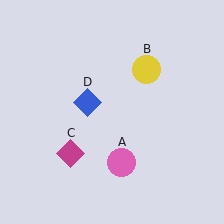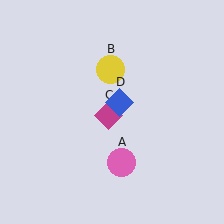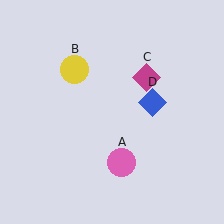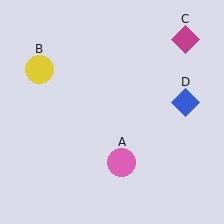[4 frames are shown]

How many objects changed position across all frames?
3 objects changed position: yellow circle (object B), magenta diamond (object C), blue diamond (object D).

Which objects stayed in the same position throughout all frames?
Pink circle (object A) remained stationary.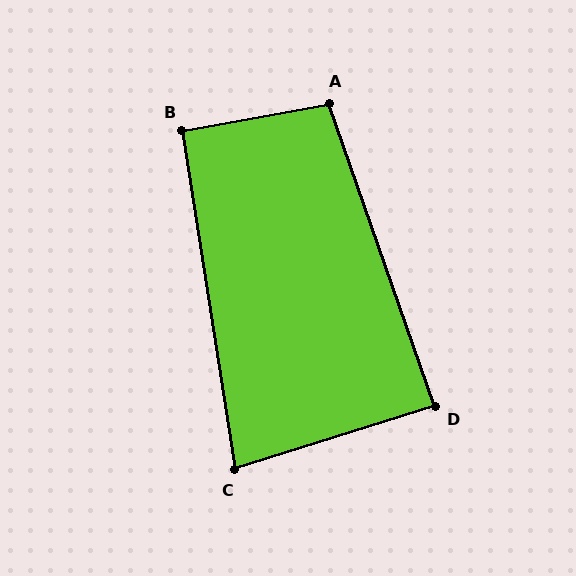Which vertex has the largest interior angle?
A, at approximately 99 degrees.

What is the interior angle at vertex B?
Approximately 92 degrees (approximately right).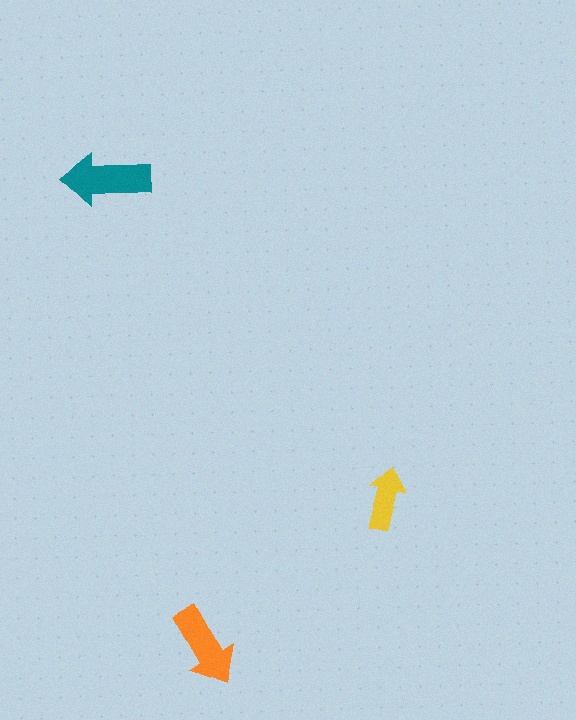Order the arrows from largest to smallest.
the teal one, the orange one, the yellow one.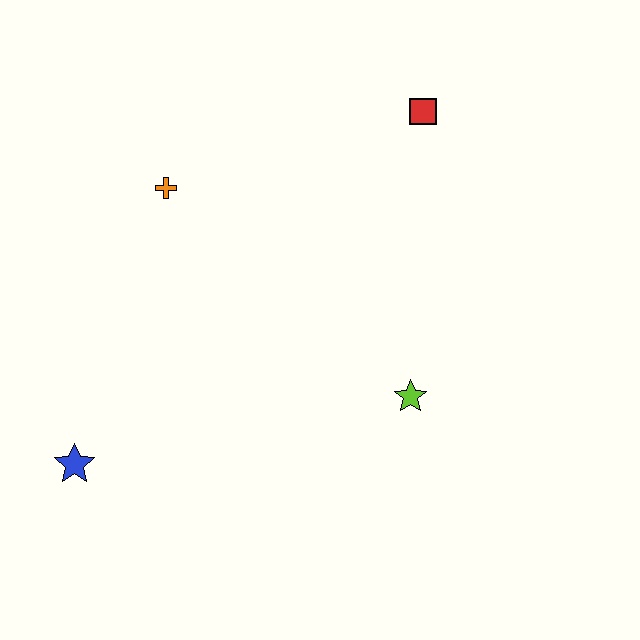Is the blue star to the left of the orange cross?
Yes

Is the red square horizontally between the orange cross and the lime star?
No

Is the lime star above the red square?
No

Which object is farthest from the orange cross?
The lime star is farthest from the orange cross.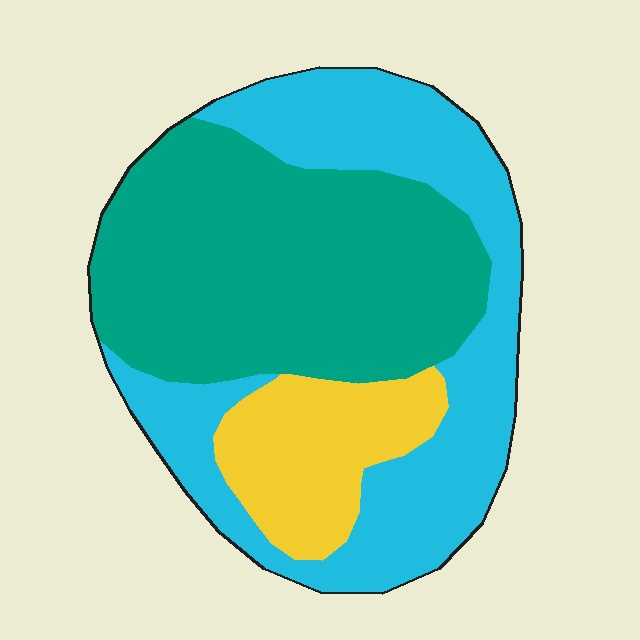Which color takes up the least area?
Yellow, at roughly 15%.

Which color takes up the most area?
Teal, at roughly 45%.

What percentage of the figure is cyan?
Cyan covers about 40% of the figure.